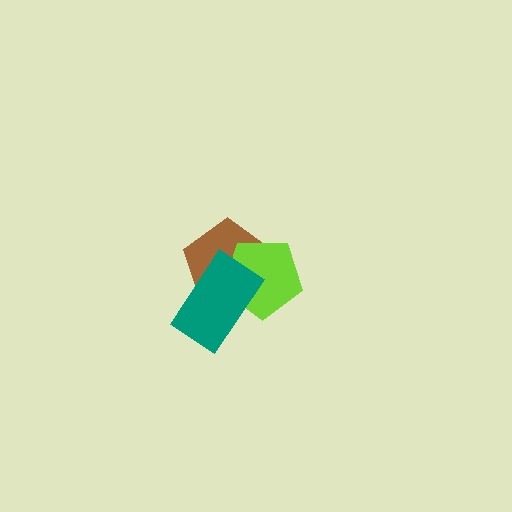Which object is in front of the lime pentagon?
The teal rectangle is in front of the lime pentagon.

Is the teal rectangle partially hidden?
No, no other shape covers it.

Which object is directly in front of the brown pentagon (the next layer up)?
The lime pentagon is directly in front of the brown pentagon.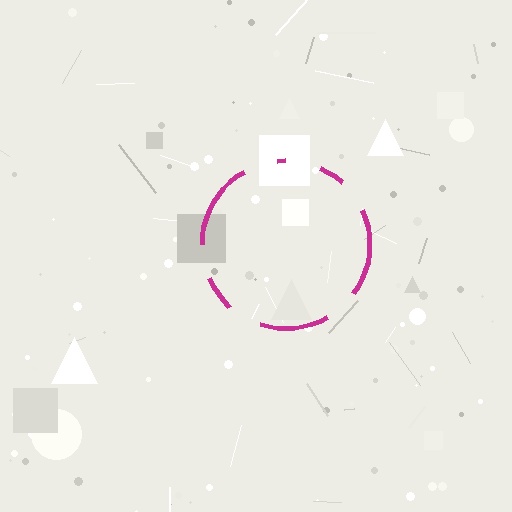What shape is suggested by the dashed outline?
The dashed outline suggests a circle.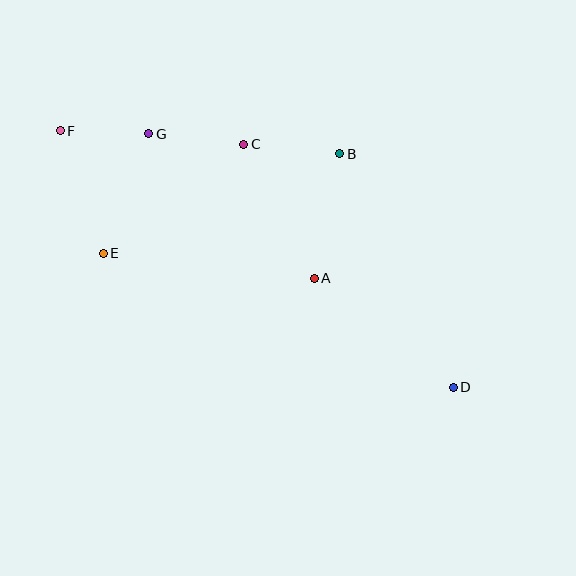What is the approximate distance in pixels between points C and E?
The distance between C and E is approximately 178 pixels.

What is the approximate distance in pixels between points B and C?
The distance between B and C is approximately 97 pixels.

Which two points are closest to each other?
Points F and G are closest to each other.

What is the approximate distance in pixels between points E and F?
The distance between E and F is approximately 130 pixels.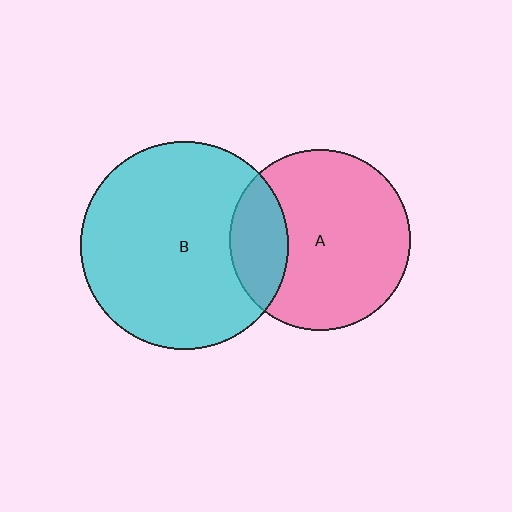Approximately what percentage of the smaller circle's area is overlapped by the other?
Approximately 20%.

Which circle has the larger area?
Circle B (cyan).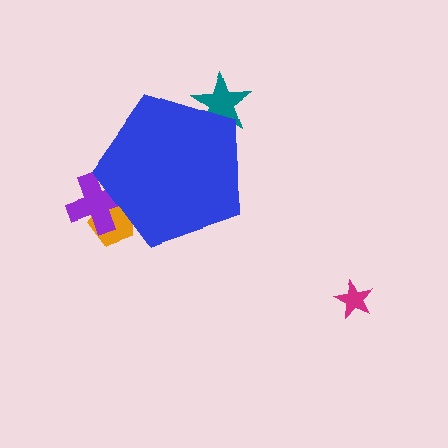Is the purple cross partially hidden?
Yes, the purple cross is partially hidden behind the blue pentagon.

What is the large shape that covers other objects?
A blue pentagon.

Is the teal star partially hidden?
Yes, the teal star is partially hidden behind the blue pentagon.